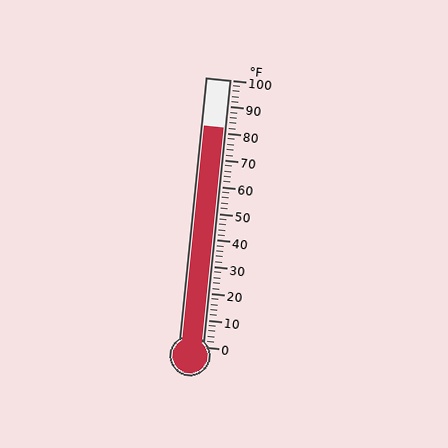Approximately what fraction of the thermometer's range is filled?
The thermometer is filled to approximately 80% of its range.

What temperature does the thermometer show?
The thermometer shows approximately 82°F.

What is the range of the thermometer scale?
The thermometer scale ranges from 0°F to 100°F.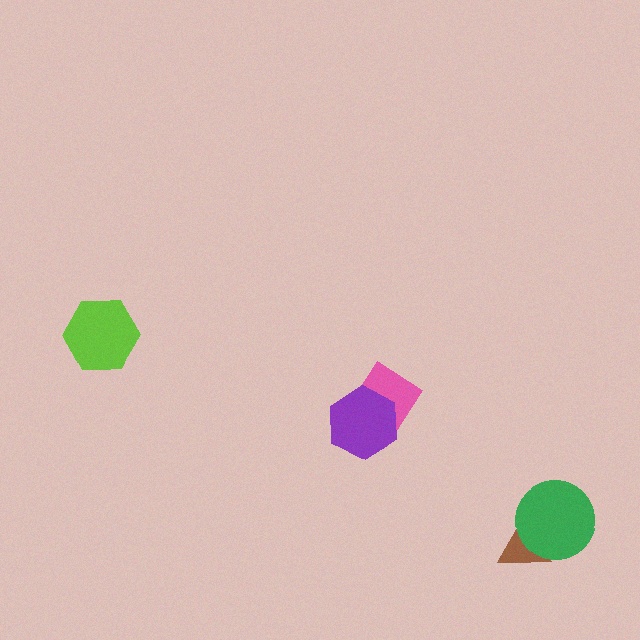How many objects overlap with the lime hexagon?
0 objects overlap with the lime hexagon.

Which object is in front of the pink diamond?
The purple hexagon is in front of the pink diamond.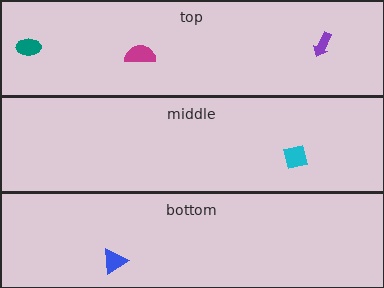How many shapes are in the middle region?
1.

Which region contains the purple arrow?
The top region.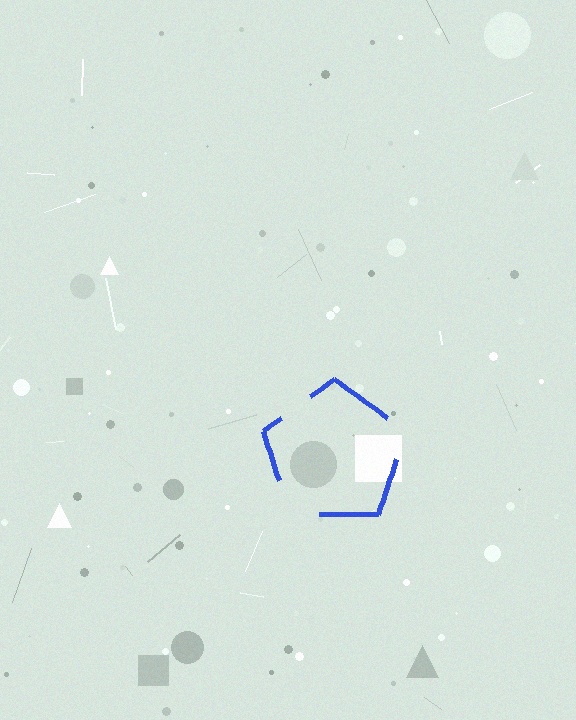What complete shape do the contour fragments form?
The contour fragments form a pentagon.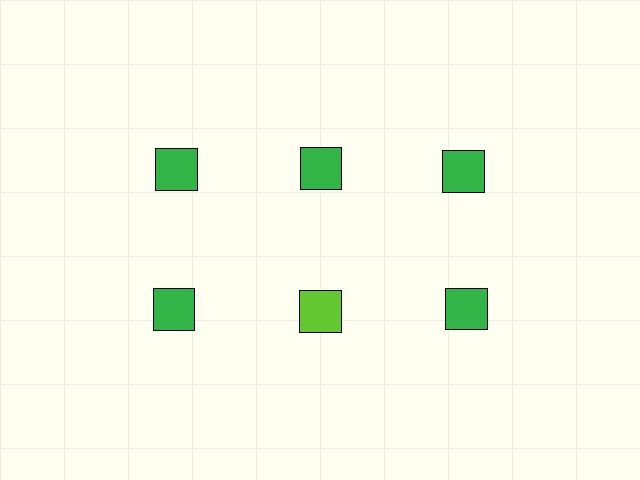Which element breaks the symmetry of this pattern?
The lime square in the second row, second from left column breaks the symmetry. All other shapes are green squares.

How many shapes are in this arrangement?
There are 6 shapes arranged in a grid pattern.